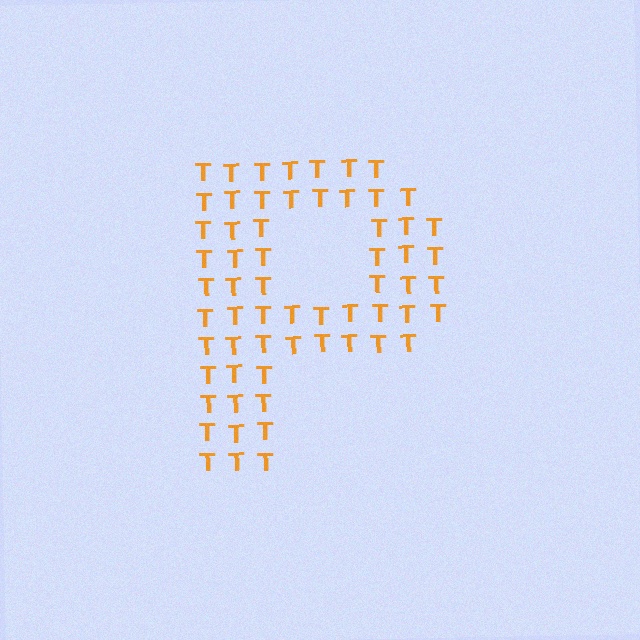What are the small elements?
The small elements are letter T's.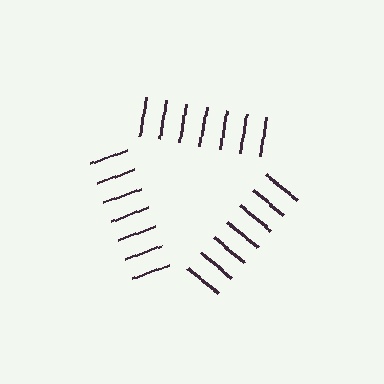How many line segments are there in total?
21 — 7 along each of the 3 edges.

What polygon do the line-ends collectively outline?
An illusory triangle — the line segments terminate on its edges but no continuous stroke is drawn.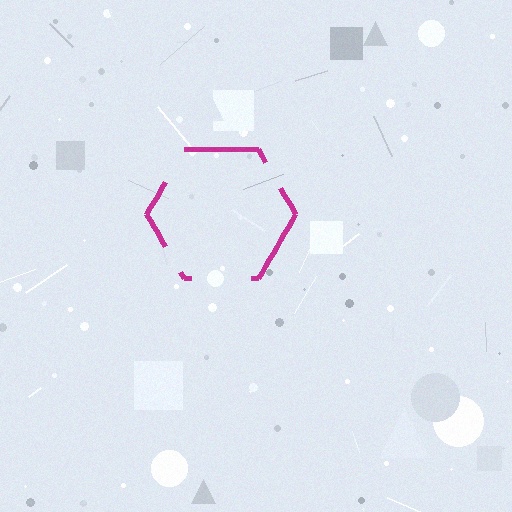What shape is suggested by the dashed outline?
The dashed outline suggests a hexagon.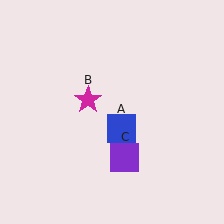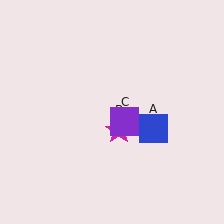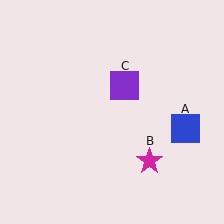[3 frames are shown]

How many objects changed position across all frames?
3 objects changed position: blue square (object A), magenta star (object B), purple square (object C).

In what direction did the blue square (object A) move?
The blue square (object A) moved right.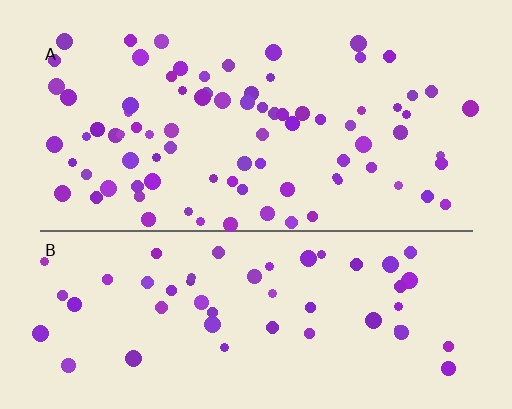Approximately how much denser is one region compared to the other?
Approximately 1.6× — region A over region B.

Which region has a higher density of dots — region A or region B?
A (the top).